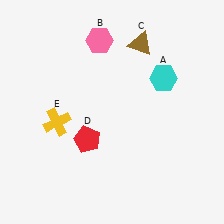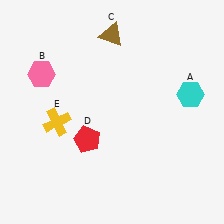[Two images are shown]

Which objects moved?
The objects that moved are: the cyan hexagon (A), the pink hexagon (B), the brown triangle (C).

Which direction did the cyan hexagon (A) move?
The cyan hexagon (A) moved right.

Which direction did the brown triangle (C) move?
The brown triangle (C) moved left.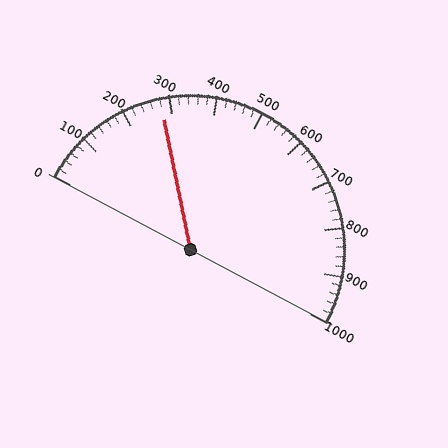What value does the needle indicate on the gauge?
The needle indicates approximately 280.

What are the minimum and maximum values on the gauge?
The gauge ranges from 0 to 1000.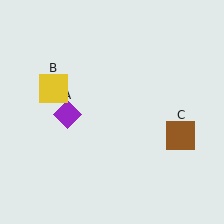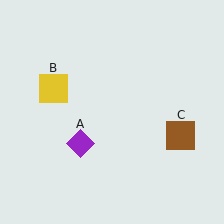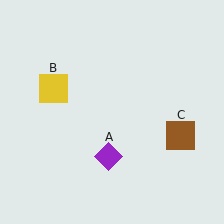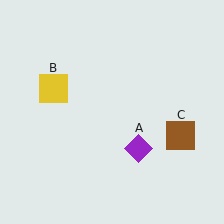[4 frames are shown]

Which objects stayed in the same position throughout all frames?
Yellow square (object B) and brown square (object C) remained stationary.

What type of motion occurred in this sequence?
The purple diamond (object A) rotated counterclockwise around the center of the scene.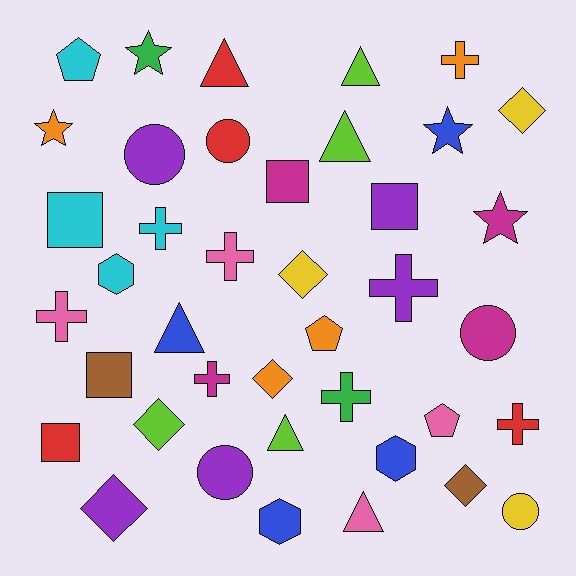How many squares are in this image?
There are 5 squares.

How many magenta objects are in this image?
There are 4 magenta objects.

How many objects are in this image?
There are 40 objects.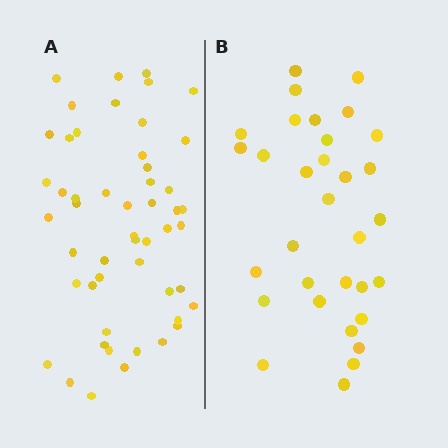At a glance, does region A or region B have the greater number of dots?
Region A (the left region) has more dots.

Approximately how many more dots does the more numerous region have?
Region A has approximately 20 more dots than region B.